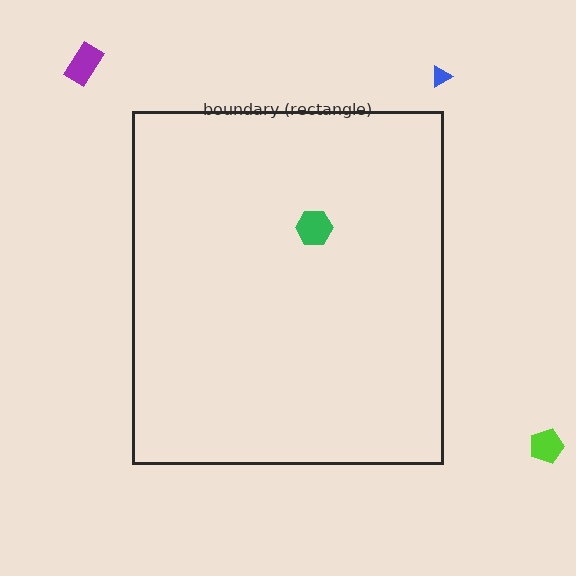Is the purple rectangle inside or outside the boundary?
Outside.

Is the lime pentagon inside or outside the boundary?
Outside.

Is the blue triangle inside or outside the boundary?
Outside.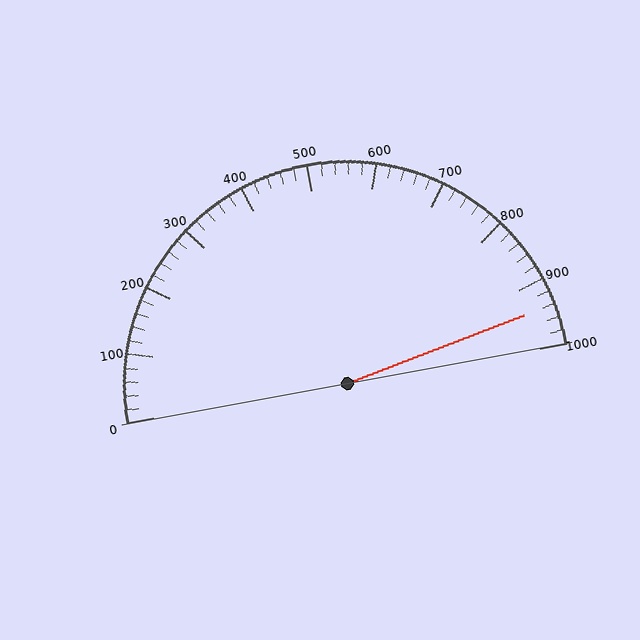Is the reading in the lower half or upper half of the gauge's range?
The reading is in the upper half of the range (0 to 1000).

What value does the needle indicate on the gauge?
The needle indicates approximately 940.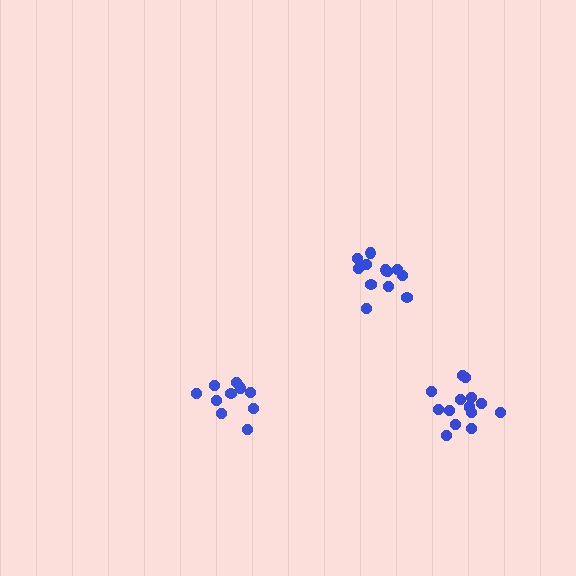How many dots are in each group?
Group 1: 10 dots, Group 2: 15 dots, Group 3: 12 dots (37 total).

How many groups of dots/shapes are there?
There are 3 groups.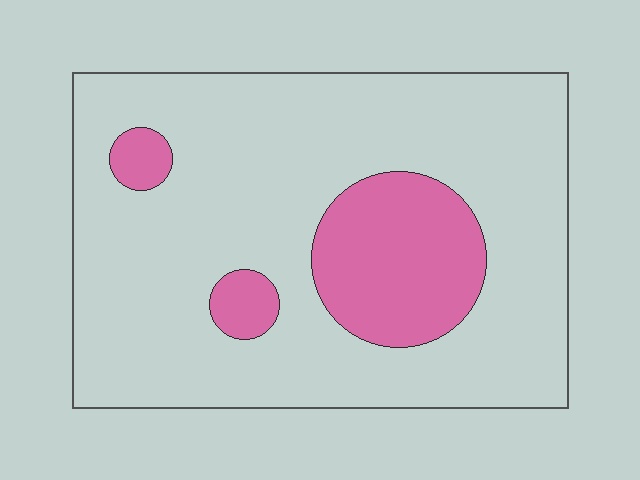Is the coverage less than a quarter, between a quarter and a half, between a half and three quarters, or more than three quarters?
Less than a quarter.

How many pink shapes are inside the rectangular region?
3.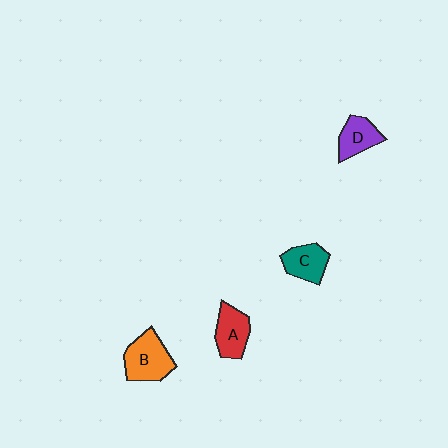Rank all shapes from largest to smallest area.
From largest to smallest: B (orange), A (red), C (teal), D (purple).